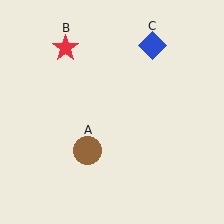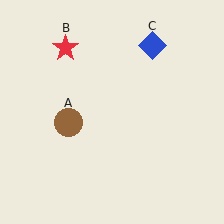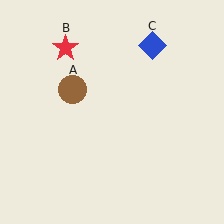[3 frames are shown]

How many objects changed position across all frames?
1 object changed position: brown circle (object A).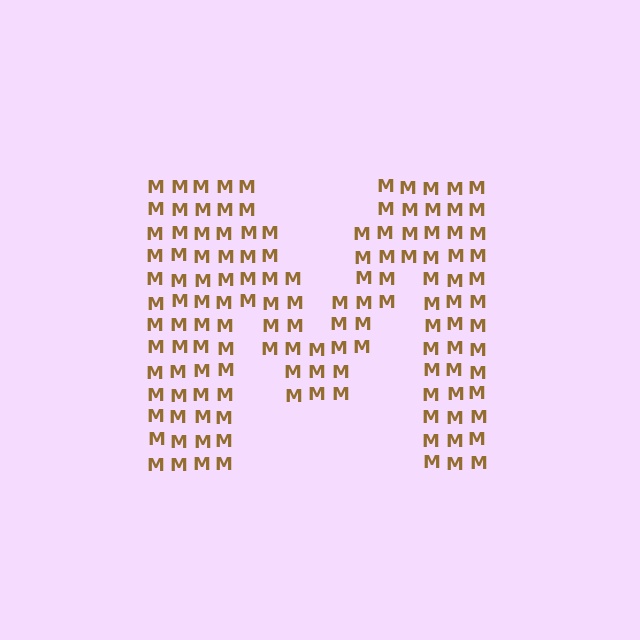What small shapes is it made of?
It is made of small letter M's.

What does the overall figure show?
The overall figure shows the letter M.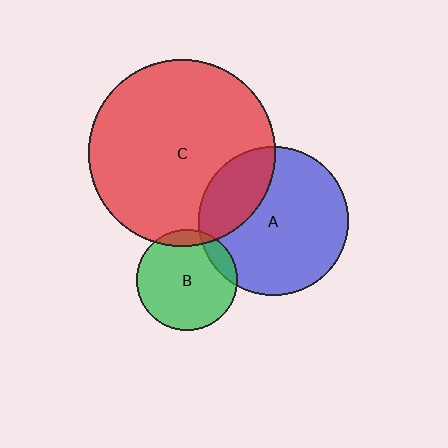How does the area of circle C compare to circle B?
Approximately 3.4 times.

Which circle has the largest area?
Circle C (red).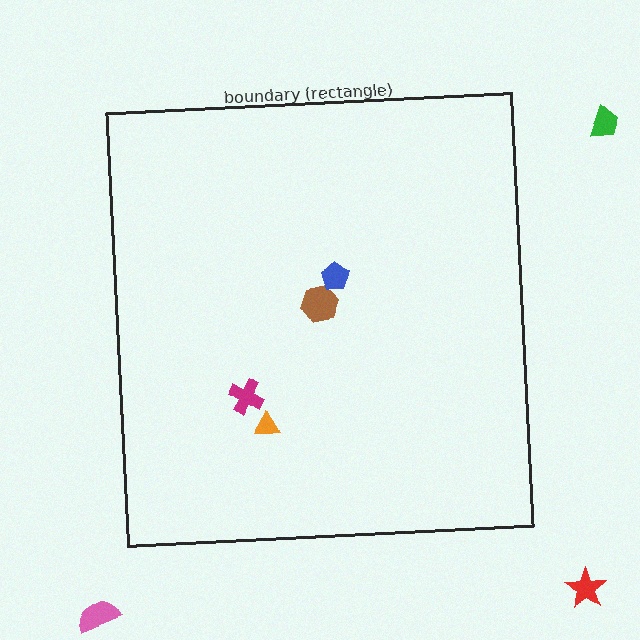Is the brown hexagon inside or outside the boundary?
Inside.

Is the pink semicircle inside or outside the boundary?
Outside.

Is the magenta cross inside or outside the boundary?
Inside.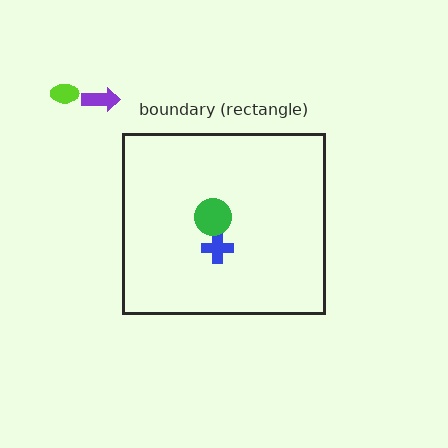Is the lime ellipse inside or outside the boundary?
Outside.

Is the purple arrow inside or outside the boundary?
Outside.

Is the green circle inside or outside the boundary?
Inside.